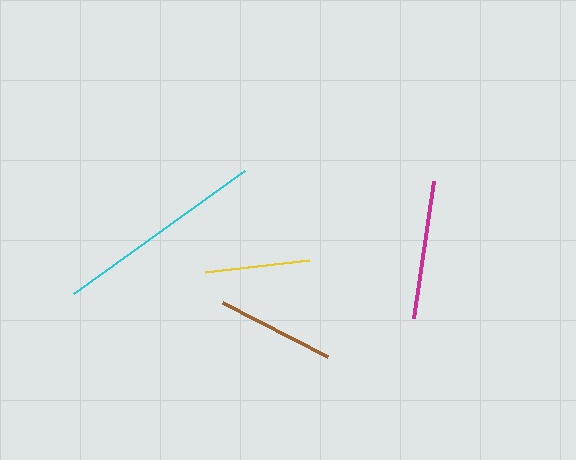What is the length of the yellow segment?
The yellow segment is approximately 105 pixels long.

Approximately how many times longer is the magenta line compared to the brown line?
The magenta line is approximately 1.2 times the length of the brown line.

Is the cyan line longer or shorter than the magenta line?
The cyan line is longer than the magenta line.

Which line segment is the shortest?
The yellow line is the shortest at approximately 105 pixels.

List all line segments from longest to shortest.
From longest to shortest: cyan, magenta, brown, yellow.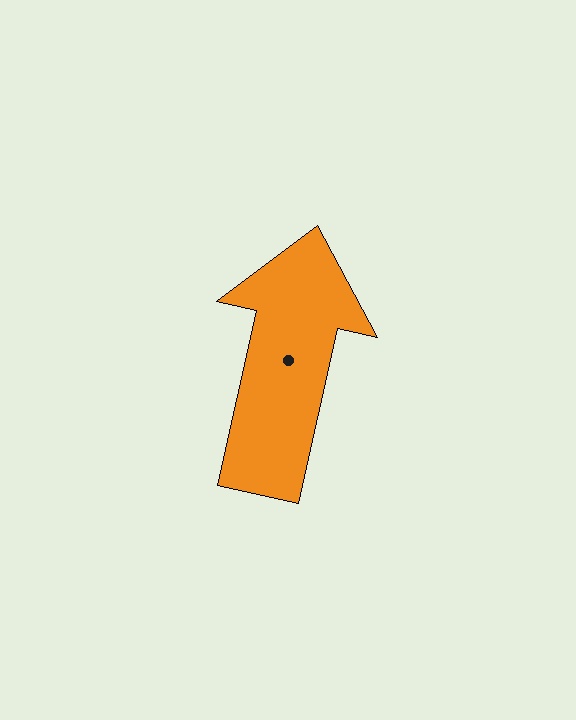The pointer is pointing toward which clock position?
Roughly 12 o'clock.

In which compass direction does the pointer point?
North.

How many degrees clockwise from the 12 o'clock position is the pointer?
Approximately 12 degrees.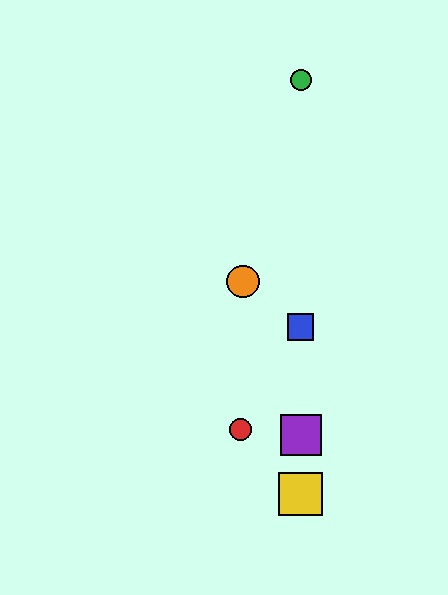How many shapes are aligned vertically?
4 shapes (the blue square, the green circle, the yellow square, the purple square) are aligned vertically.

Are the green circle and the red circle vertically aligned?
No, the green circle is at x≈301 and the red circle is at x≈241.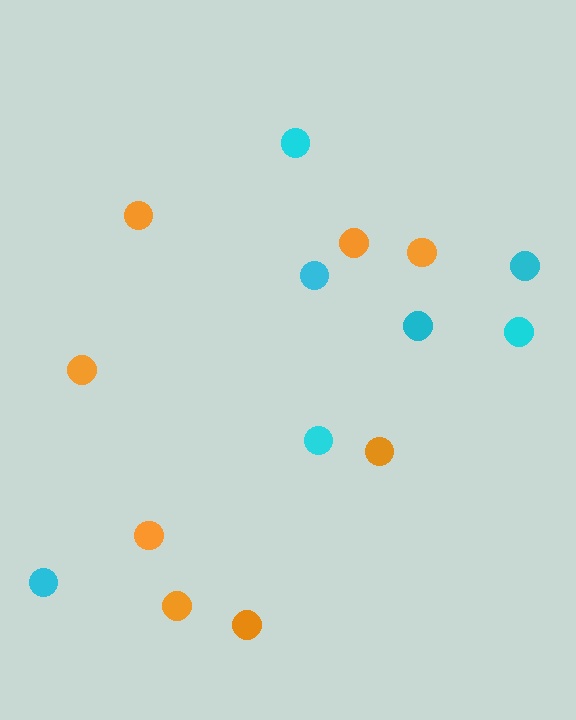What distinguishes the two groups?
There are 2 groups: one group of orange circles (8) and one group of cyan circles (7).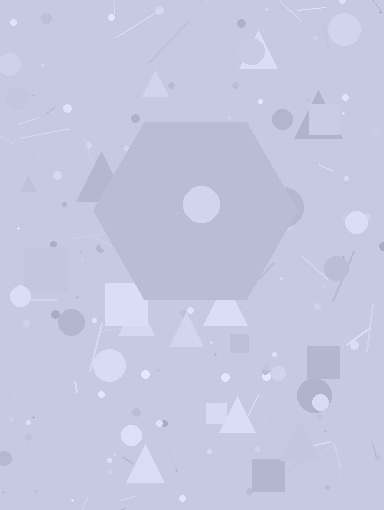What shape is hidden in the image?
A hexagon is hidden in the image.